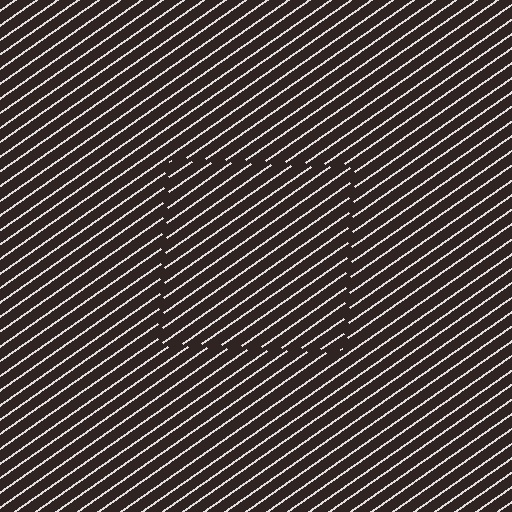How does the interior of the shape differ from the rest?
The interior of the shape contains the same grating, shifted by half a period — the contour is defined by the phase discontinuity where line-ends from the inner and outer gratings abut.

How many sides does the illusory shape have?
4 sides — the line-ends trace a square.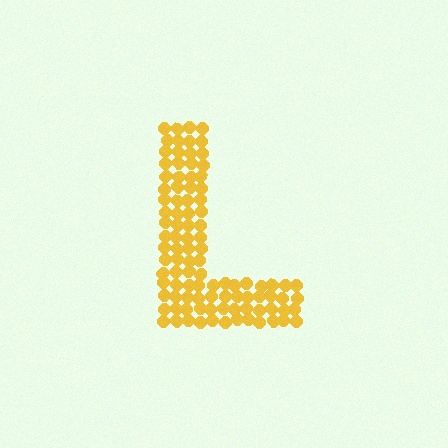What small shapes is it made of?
It is made of small circles.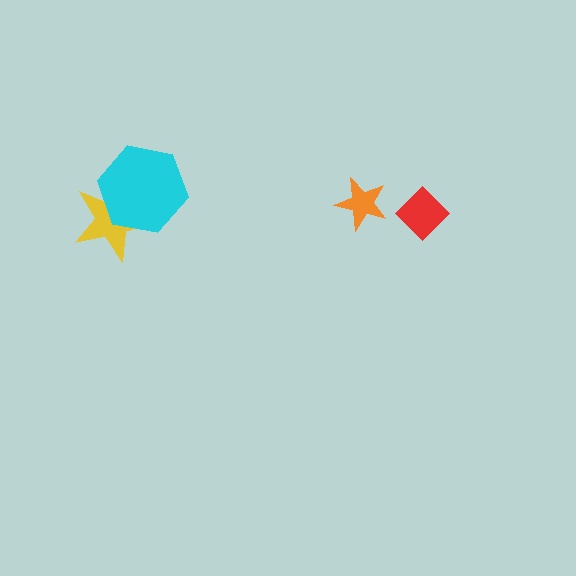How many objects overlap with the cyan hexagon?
1 object overlaps with the cyan hexagon.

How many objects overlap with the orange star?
0 objects overlap with the orange star.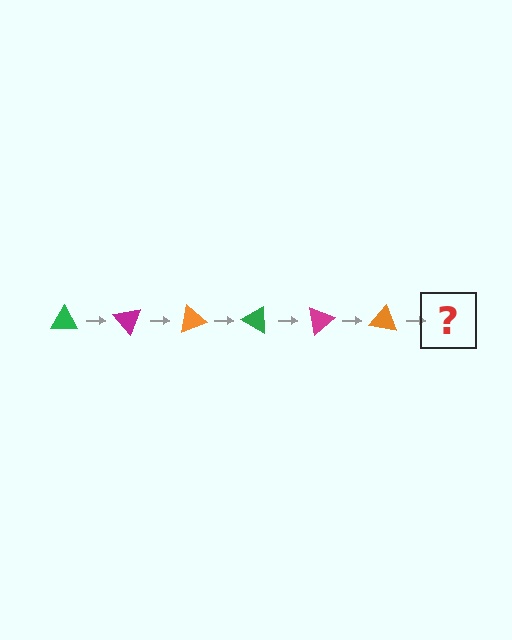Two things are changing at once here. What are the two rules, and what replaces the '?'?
The two rules are that it rotates 50 degrees each step and the color cycles through green, magenta, and orange. The '?' should be a green triangle, rotated 300 degrees from the start.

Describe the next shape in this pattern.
It should be a green triangle, rotated 300 degrees from the start.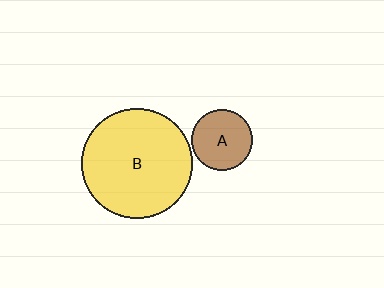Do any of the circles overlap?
No, none of the circles overlap.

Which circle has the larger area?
Circle B (yellow).